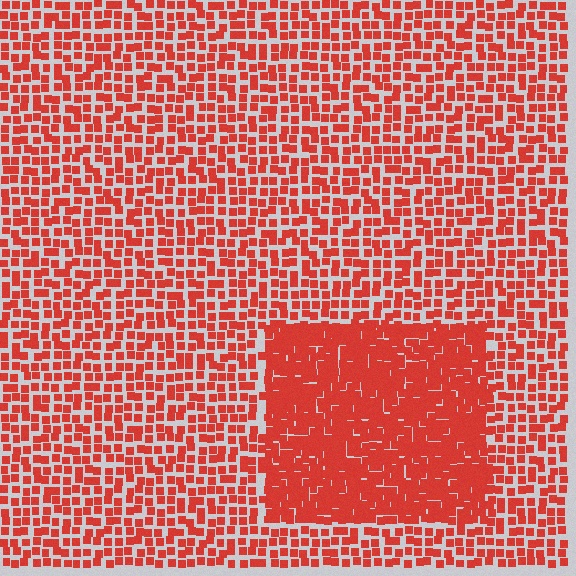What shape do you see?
I see a rectangle.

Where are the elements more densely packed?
The elements are more densely packed inside the rectangle boundary.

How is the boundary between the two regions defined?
The boundary is defined by a change in element density (approximately 2.0x ratio). All elements are the same color, size, and shape.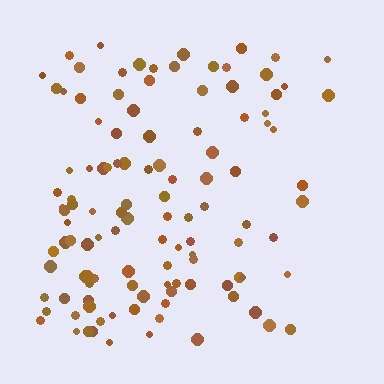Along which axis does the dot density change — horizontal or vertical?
Horizontal.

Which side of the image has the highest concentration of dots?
The left.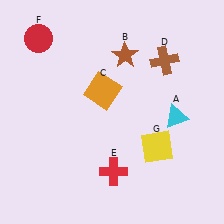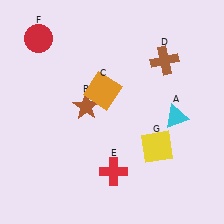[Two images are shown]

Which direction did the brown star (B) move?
The brown star (B) moved down.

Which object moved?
The brown star (B) moved down.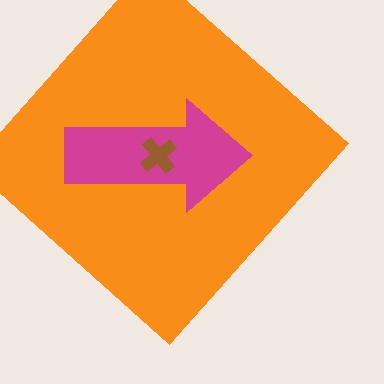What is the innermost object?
The brown cross.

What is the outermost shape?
The orange diamond.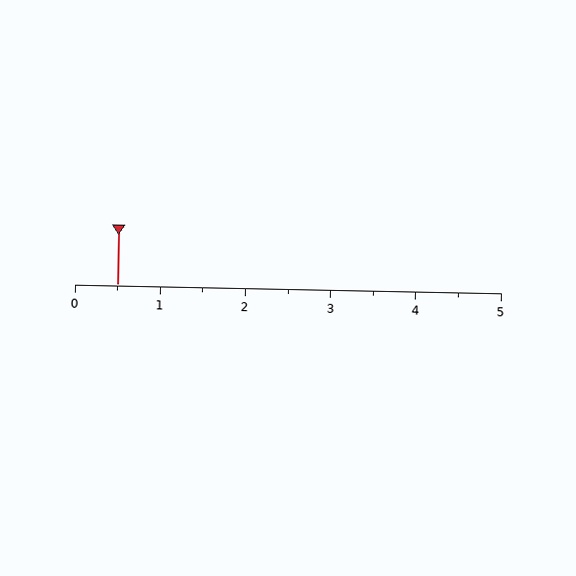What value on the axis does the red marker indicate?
The marker indicates approximately 0.5.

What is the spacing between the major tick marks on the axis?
The major ticks are spaced 1 apart.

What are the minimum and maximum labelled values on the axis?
The axis runs from 0 to 5.